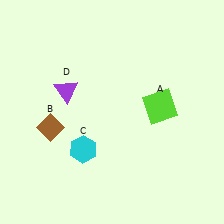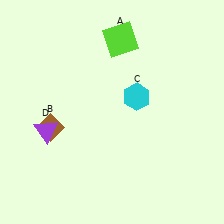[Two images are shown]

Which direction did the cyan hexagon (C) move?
The cyan hexagon (C) moved right.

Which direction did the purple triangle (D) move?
The purple triangle (D) moved down.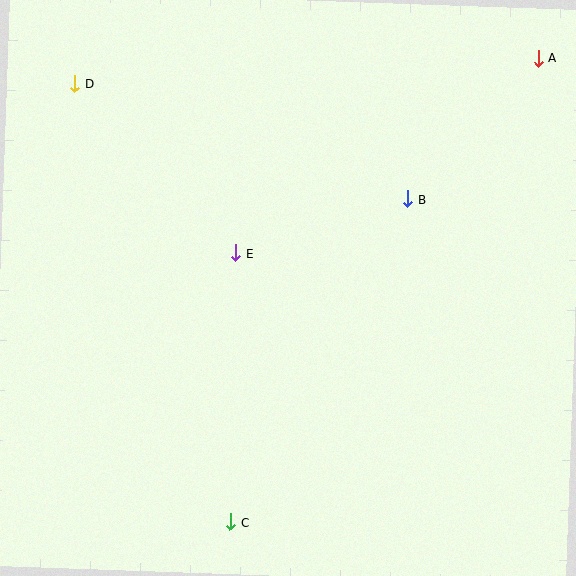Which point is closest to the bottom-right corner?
Point C is closest to the bottom-right corner.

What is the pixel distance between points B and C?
The distance between B and C is 369 pixels.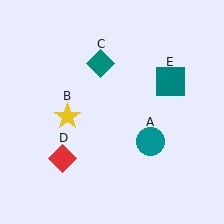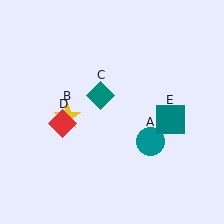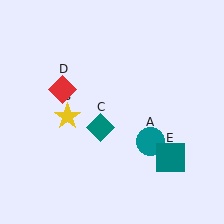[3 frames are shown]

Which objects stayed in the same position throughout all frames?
Teal circle (object A) and yellow star (object B) remained stationary.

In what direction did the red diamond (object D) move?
The red diamond (object D) moved up.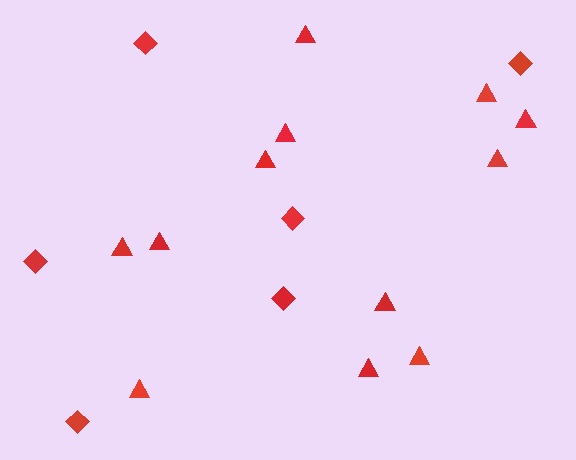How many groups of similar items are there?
There are 2 groups: one group of diamonds (6) and one group of triangles (12).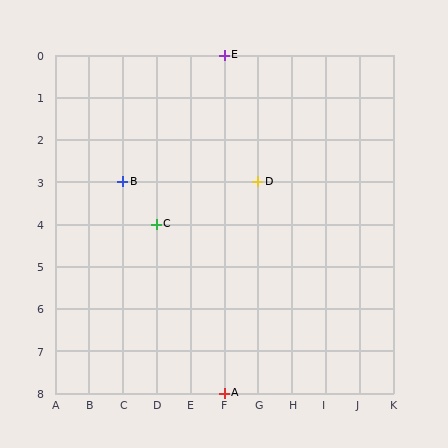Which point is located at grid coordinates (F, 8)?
Point A is at (F, 8).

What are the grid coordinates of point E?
Point E is at grid coordinates (F, 0).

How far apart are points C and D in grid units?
Points C and D are 3 columns and 1 row apart (about 3.2 grid units diagonally).